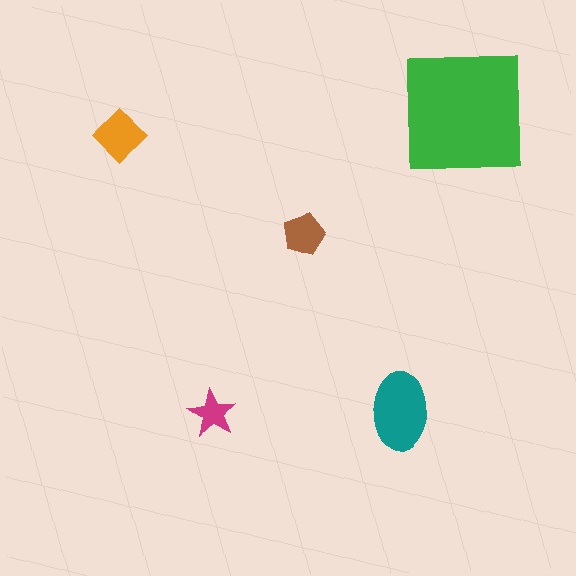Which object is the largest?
The green square.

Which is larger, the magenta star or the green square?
The green square.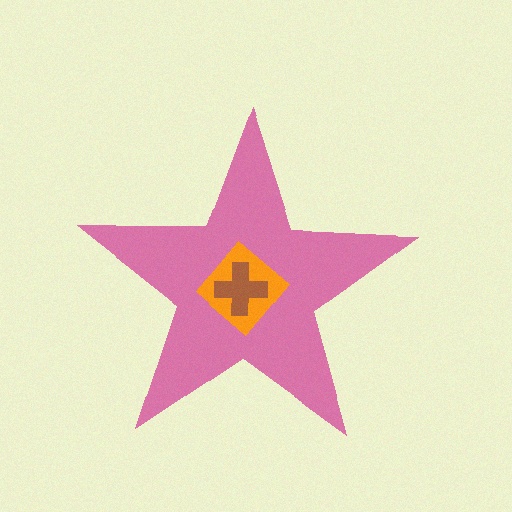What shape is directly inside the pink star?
The orange diamond.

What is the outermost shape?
The pink star.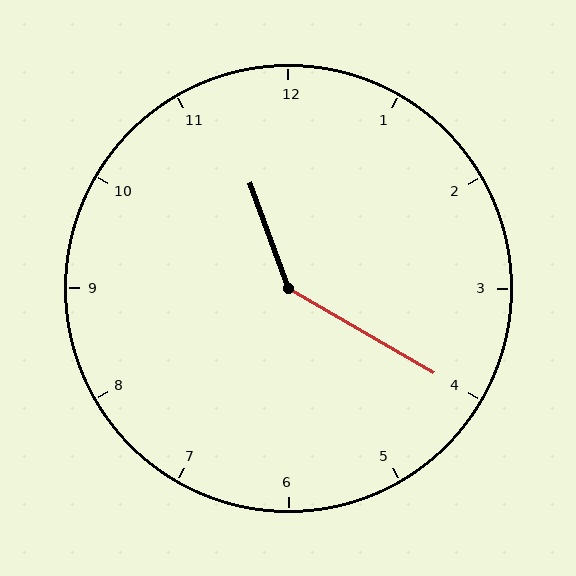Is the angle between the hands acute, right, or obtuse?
It is obtuse.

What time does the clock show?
11:20.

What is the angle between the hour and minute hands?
Approximately 140 degrees.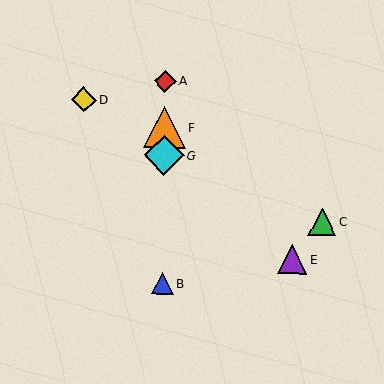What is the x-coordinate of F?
Object F is at x≈164.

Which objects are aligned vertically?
Objects A, B, F, G are aligned vertically.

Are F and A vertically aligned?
Yes, both are at x≈164.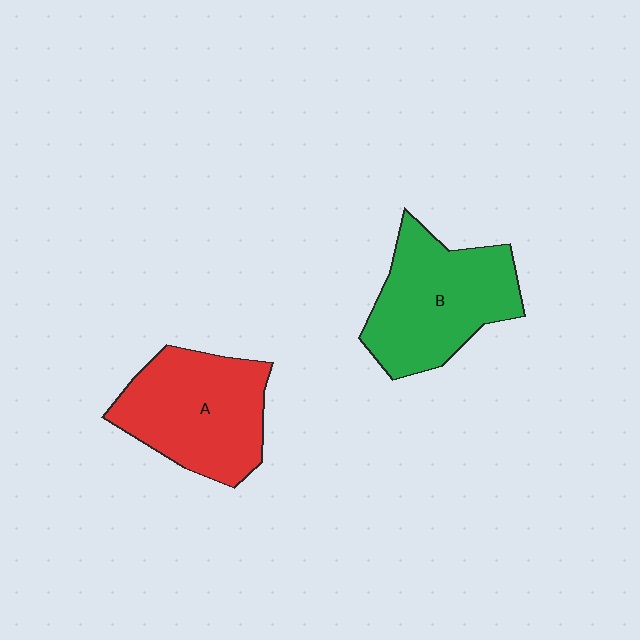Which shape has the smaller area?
Shape A (red).